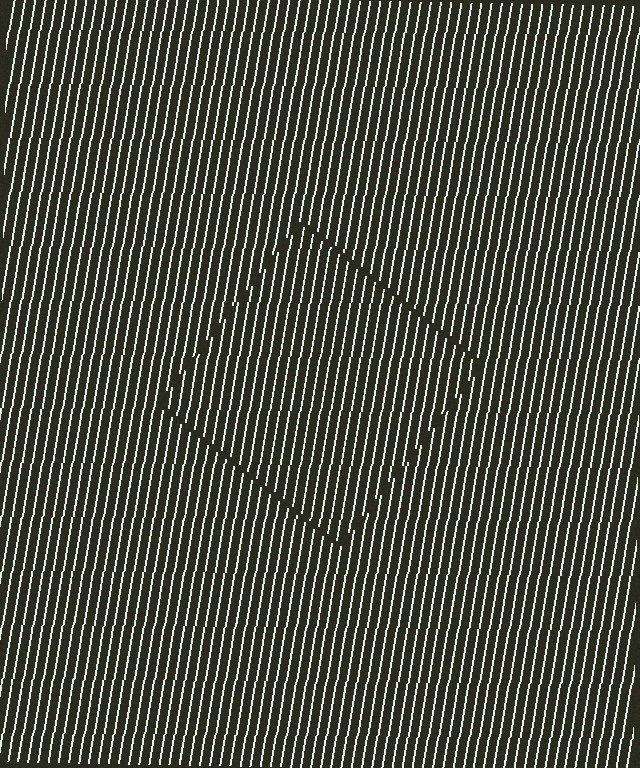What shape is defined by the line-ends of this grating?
An illusory square. The interior of the shape contains the same grating, shifted by half a period — the contour is defined by the phase discontinuity where line-ends from the inner and outer gratings abut.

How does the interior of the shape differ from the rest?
The interior of the shape contains the same grating, shifted by half a period — the contour is defined by the phase discontinuity where line-ends from the inner and outer gratings abut.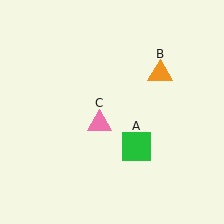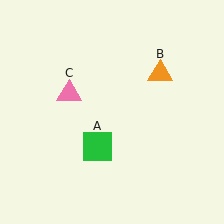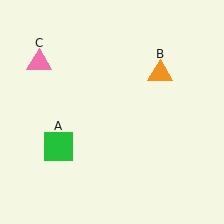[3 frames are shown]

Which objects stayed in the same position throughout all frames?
Orange triangle (object B) remained stationary.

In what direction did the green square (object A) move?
The green square (object A) moved left.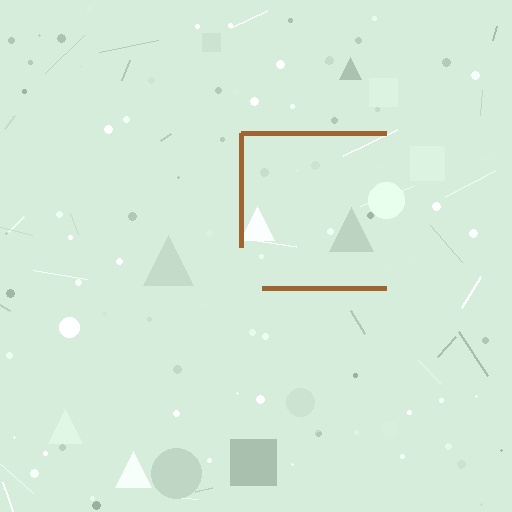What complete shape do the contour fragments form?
The contour fragments form a square.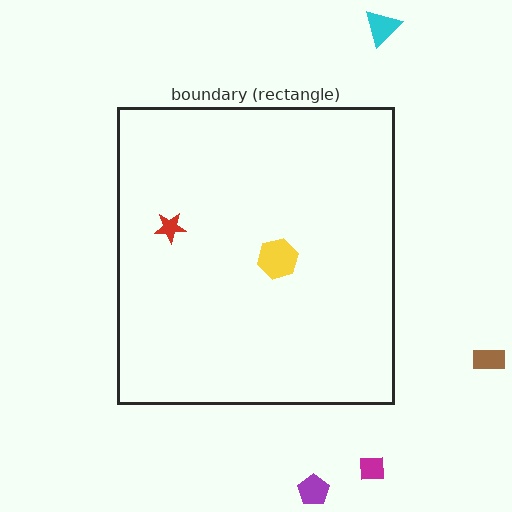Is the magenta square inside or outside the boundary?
Outside.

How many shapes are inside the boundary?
2 inside, 4 outside.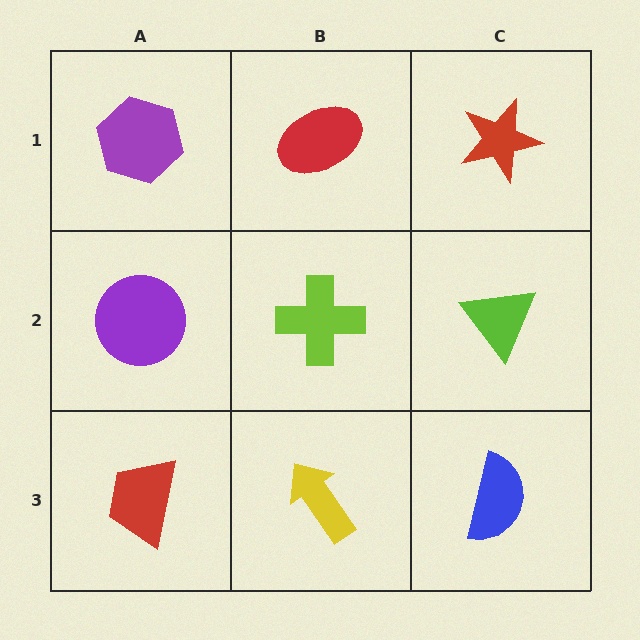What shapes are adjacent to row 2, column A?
A purple hexagon (row 1, column A), a red trapezoid (row 3, column A), a lime cross (row 2, column B).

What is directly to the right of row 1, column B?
A red star.